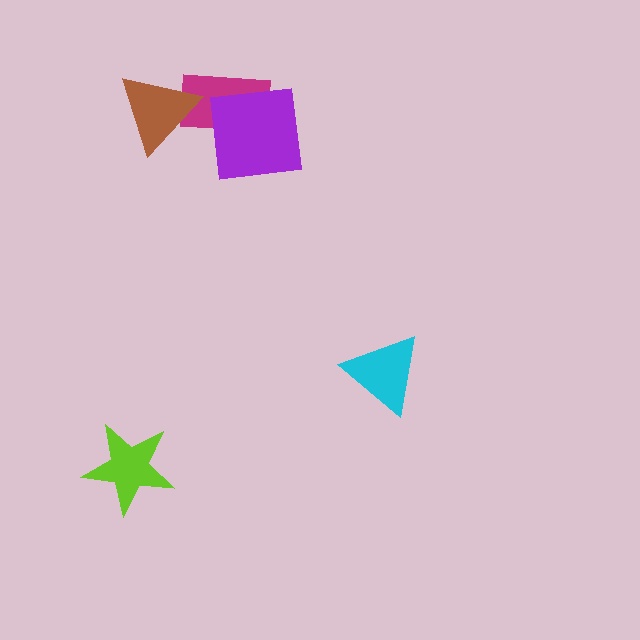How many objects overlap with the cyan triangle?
0 objects overlap with the cyan triangle.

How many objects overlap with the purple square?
1 object overlaps with the purple square.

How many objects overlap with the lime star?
0 objects overlap with the lime star.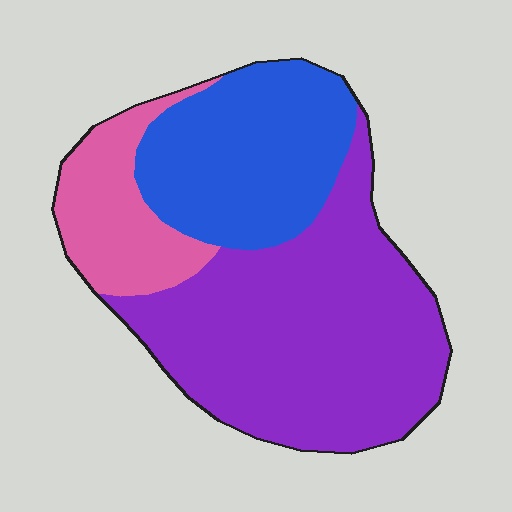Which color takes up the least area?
Pink, at roughly 15%.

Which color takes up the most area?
Purple, at roughly 55%.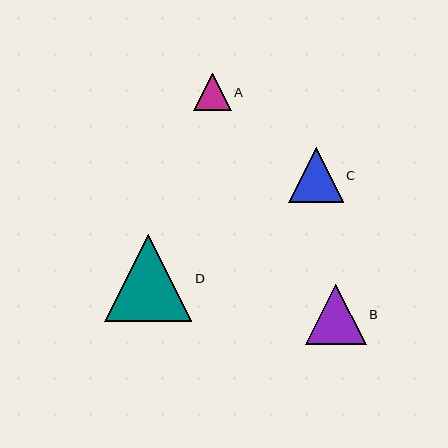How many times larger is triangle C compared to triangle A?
Triangle C is approximately 1.5 times the size of triangle A.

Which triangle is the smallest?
Triangle A is the smallest with a size of approximately 37 pixels.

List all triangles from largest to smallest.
From largest to smallest: D, B, C, A.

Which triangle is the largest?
Triangle D is the largest with a size of approximately 87 pixels.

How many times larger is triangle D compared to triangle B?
Triangle D is approximately 1.4 times the size of triangle B.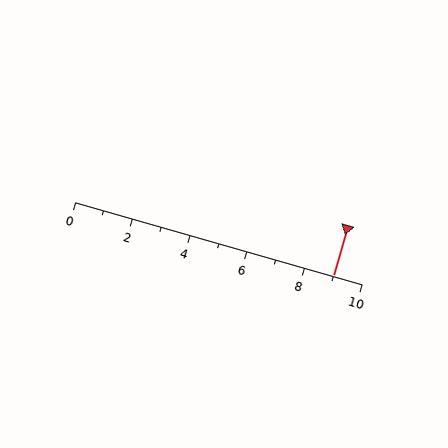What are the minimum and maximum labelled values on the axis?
The axis runs from 0 to 10.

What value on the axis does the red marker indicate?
The marker indicates approximately 9.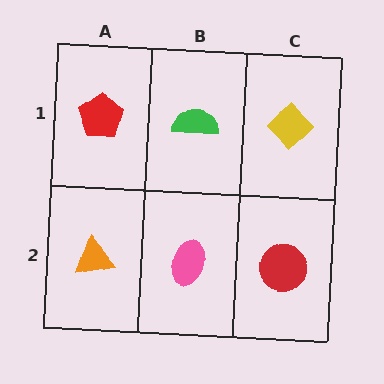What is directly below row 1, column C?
A red circle.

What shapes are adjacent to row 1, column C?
A red circle (row 2, column C), a green semicircle (row 1, column B).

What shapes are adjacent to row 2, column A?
A red pentagon (row 1, column A), a pink ellipse (row 2, column B).